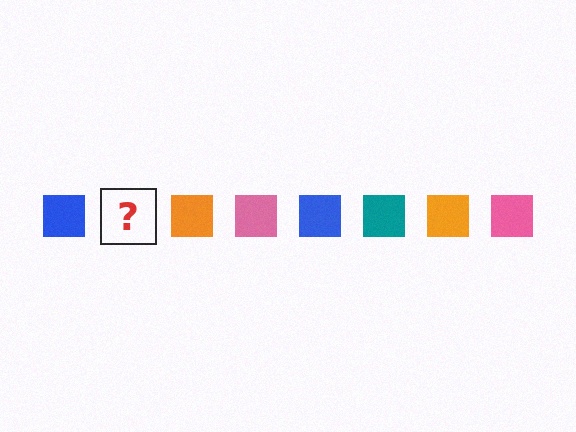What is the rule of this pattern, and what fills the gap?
The rule is that the pattern cycles through blue, teal, orange, pink squares. The gap should be filled with a teal square.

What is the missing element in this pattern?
The missing element is a teal square.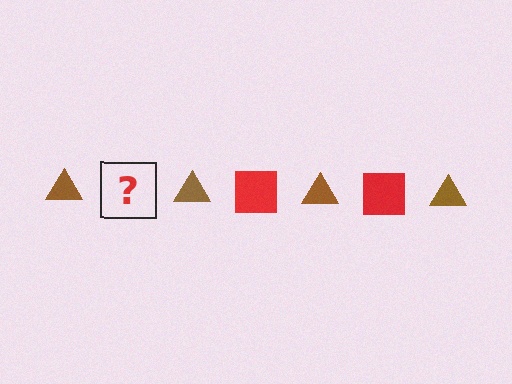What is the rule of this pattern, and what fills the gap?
The rule is that the pattern alternates between brown triangle and red square. The gap should be filled with a red square.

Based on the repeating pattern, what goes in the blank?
The blank should be a red square.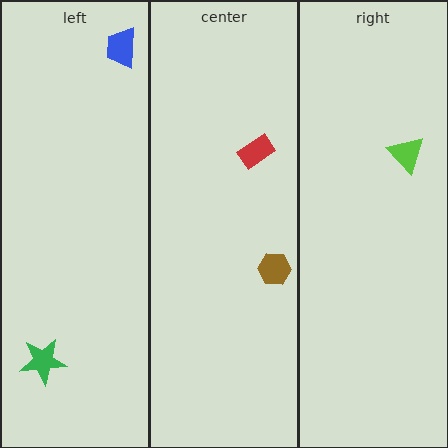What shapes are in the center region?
The brown hexagon, the red rectangle.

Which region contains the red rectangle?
The center region.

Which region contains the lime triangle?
The right region.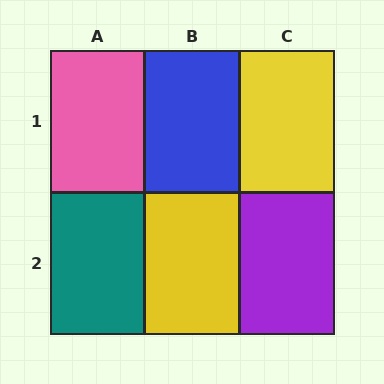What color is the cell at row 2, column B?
Yellow.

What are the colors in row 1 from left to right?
Pink, blue, yellow.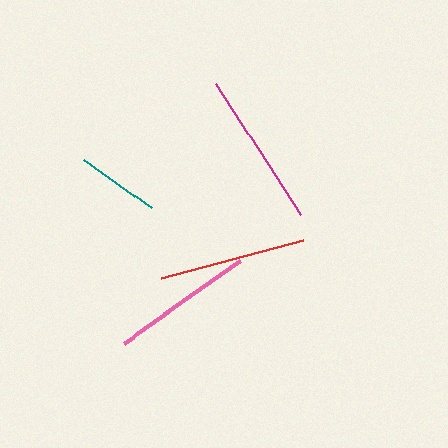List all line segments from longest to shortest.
From longest to shortest: magenta, red, pink, teal.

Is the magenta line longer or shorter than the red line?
The magenta line is longer than the red line.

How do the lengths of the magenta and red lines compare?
The magenta and red lines are approximately the same length.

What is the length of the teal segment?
The teal segment is approximately 84 pixels long.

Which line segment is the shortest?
The teal line is the shortest at approximately 84 pixels.